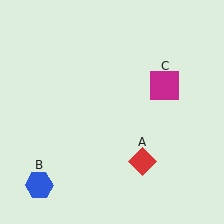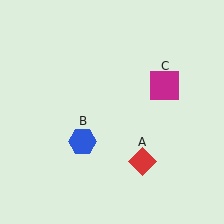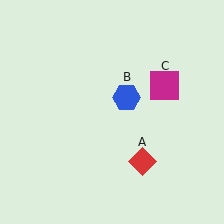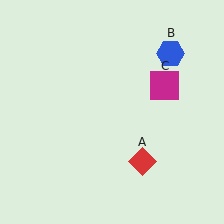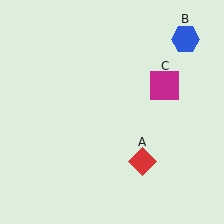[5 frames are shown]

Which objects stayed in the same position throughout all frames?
Red diamond (object A) and magenta square (object C) remained stationary.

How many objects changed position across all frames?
1 object changed position: blue hexagon (object B).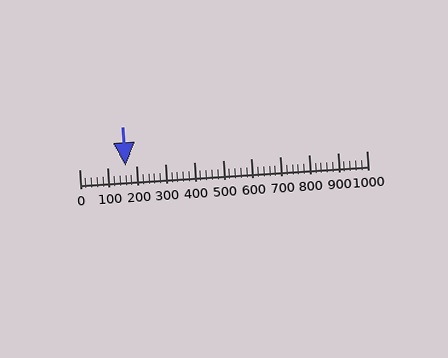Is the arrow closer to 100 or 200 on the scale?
The arrow is closer to 200.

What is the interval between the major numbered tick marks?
The major tick marks are spaced 100 units apart.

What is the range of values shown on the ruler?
The ruler shows values from 0 to 1000.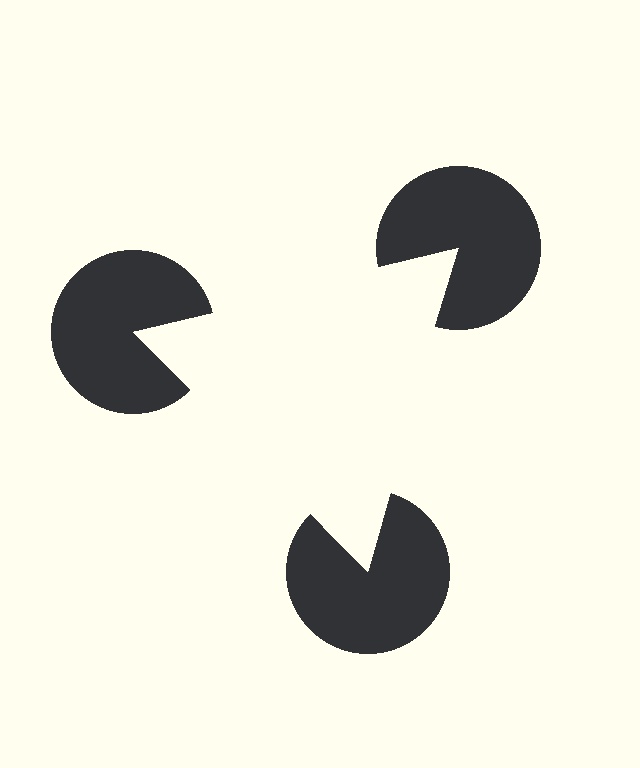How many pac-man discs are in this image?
There are 3 — one at each vertex of the illusory triangle.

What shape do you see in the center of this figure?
An illusory triangle — its edges are inferred from the aligned wedge cuts in the pac-man discs, not physically drawn.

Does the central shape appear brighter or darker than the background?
It typically appears slightly brighter than the background, even though no actual brightness change is drawn.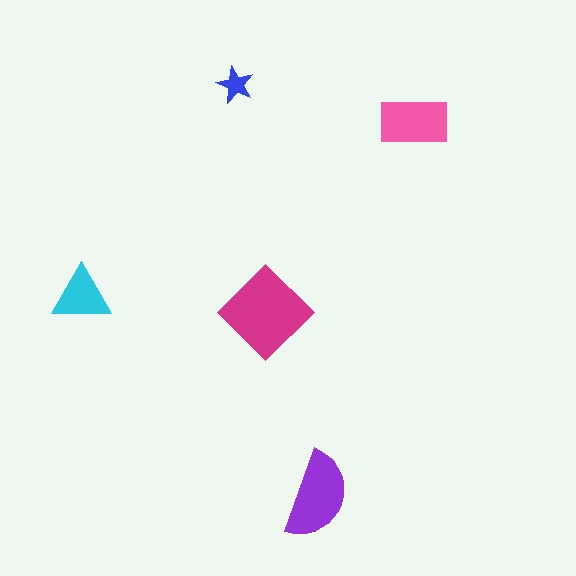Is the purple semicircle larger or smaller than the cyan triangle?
Larger.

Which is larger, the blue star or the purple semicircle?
The purple semicircle.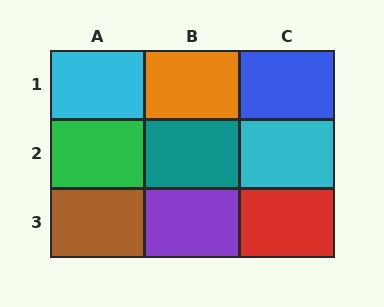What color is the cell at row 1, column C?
Blue.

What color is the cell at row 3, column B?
Purple.